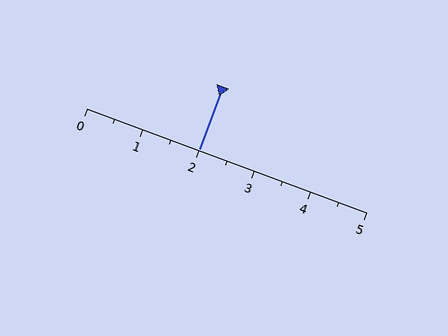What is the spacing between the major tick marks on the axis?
The major ticks are spaced 1 apart.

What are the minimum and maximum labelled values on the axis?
The axis runs from 0 to 5.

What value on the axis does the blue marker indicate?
The marker indicates approximately 2.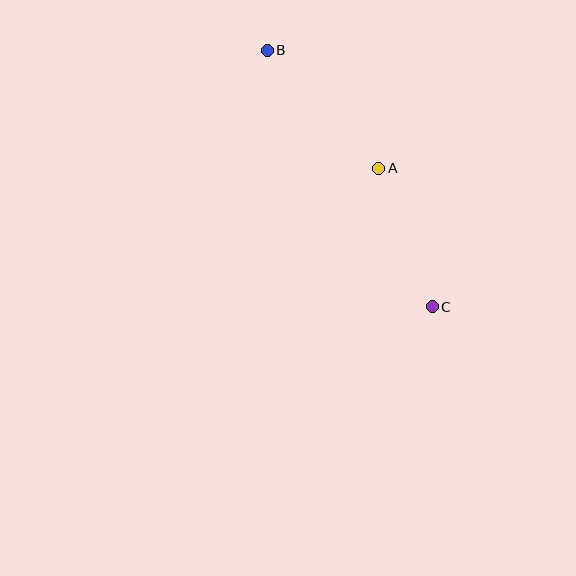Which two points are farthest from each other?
Points B and C are farthest from each other.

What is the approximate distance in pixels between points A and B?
The distance between A and B is approximately 162 pixels.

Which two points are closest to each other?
Points A and C are closest to each other.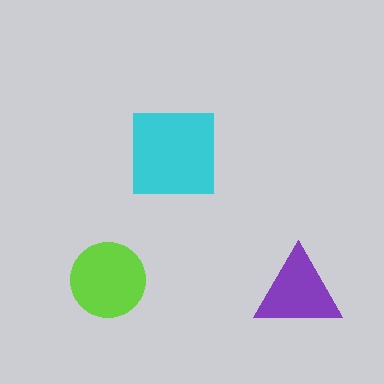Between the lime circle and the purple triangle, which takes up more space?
The lime circle.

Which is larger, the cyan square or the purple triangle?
The cyan square.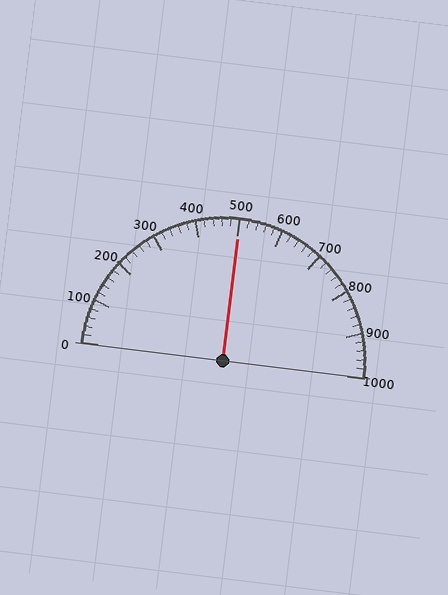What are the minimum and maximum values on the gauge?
The gauge ranges from 0 to 1000.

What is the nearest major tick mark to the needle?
The nearest major tick mark is 500.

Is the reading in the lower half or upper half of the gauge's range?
The reading is in the upper half of the range (0 to 1000).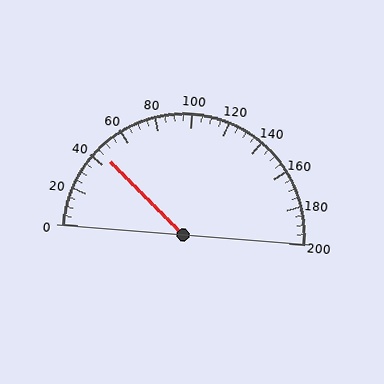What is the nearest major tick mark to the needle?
The nearest major tick mark is 40.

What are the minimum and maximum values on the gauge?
The gauge ranges from 0 to 200.